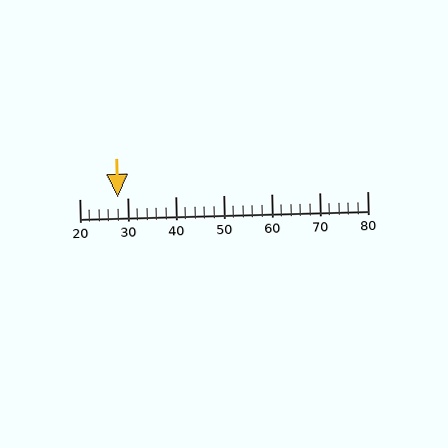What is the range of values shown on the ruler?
The ruler shows values from 20 to 80.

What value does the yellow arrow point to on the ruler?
The yellow arrow points to approximately 28.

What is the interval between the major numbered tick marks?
The major tick marks are spaced 10 units apart.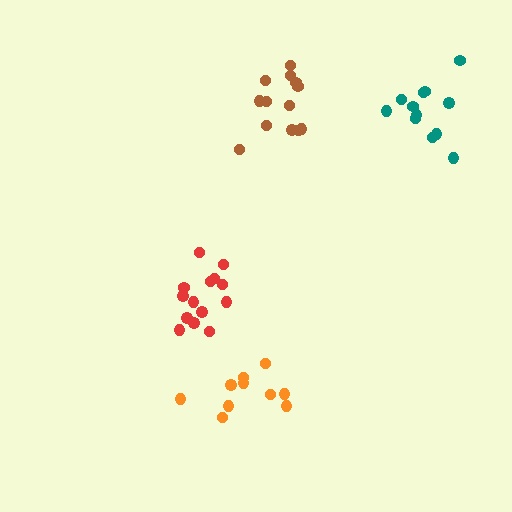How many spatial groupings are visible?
There are 4 spatial groupings.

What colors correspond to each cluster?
The clusters are colored: teal, red, brown, orange.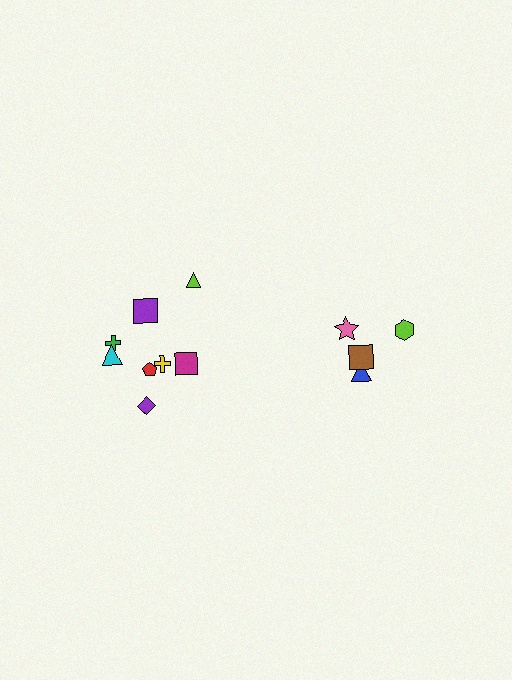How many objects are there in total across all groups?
There are 12 objects.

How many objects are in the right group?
There are 4 objects.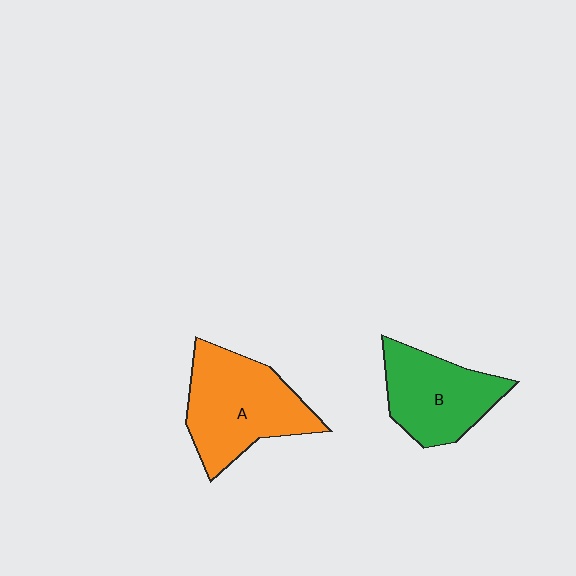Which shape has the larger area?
Shape A (orange).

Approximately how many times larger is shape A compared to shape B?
Approximately 1.2 times.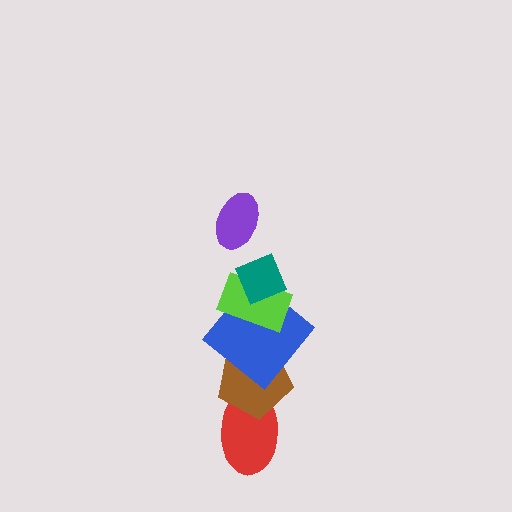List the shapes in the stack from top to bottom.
From top to bottom: the purple ellipse, the teal diamond, the lime rectangle, the blue diamond, the brown pentagon, the red ellipse.